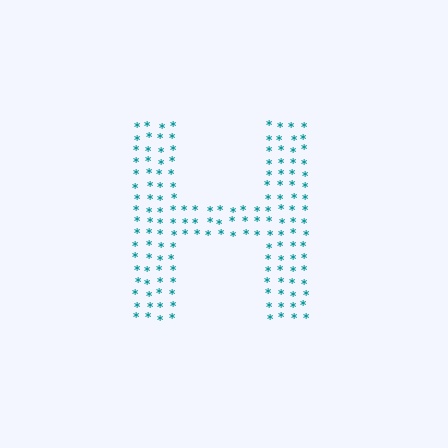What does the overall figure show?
The overall figure shows the letter H.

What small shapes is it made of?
It is made of small asterisks.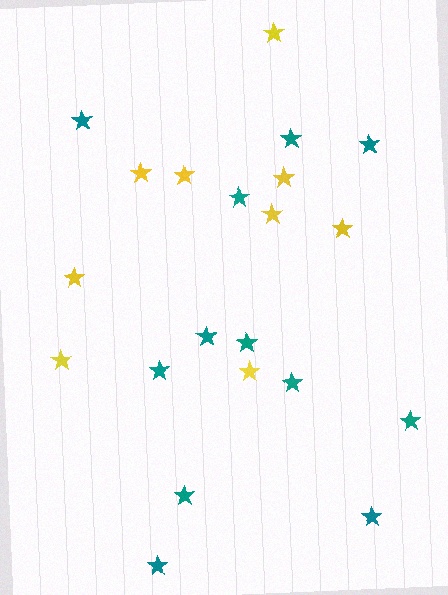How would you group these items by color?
There are 2 groups: one group of yellow stars (9) and one group of teal stars (12).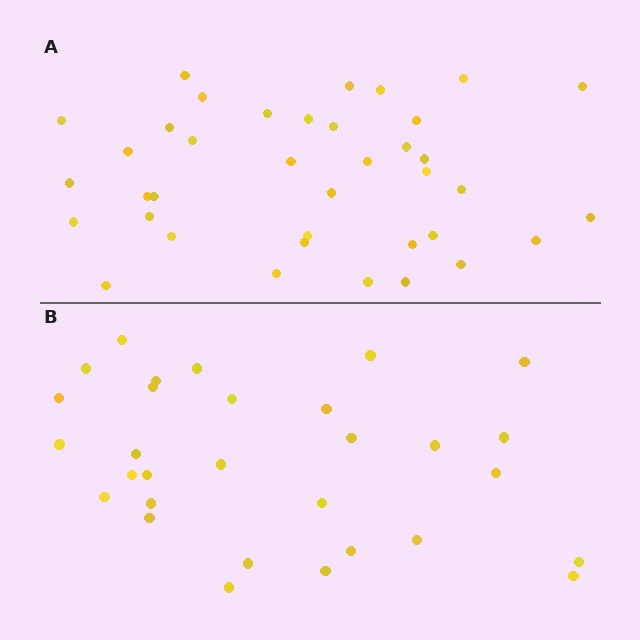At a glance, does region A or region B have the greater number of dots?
Region A (the top region) has more dots.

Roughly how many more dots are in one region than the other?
Region A has roughly 8 or so more dots than region B.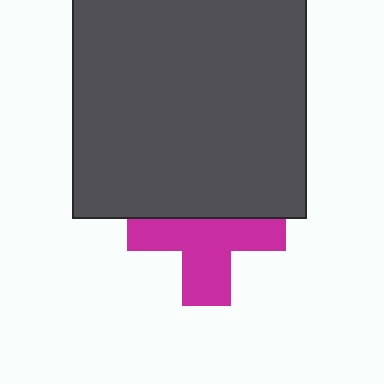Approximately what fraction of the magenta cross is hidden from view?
Roughly 42% of the magenta cross is hidden behind the dark gray square.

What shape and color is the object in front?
The object in front is a dark gray square.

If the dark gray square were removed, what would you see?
You would see the complete magenta cross.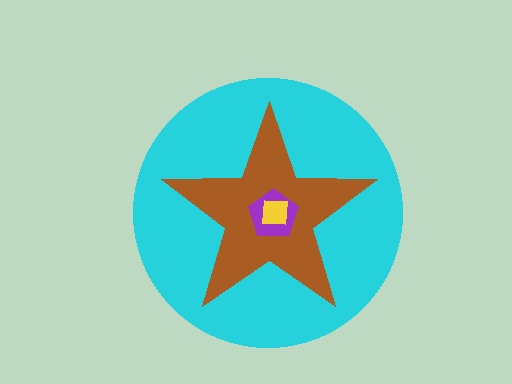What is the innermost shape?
The yellow square.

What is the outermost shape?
The cyan circle.